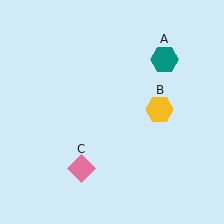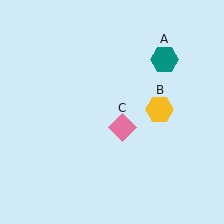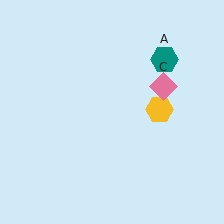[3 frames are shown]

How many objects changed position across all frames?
1 object changed position: pink diamond (object C).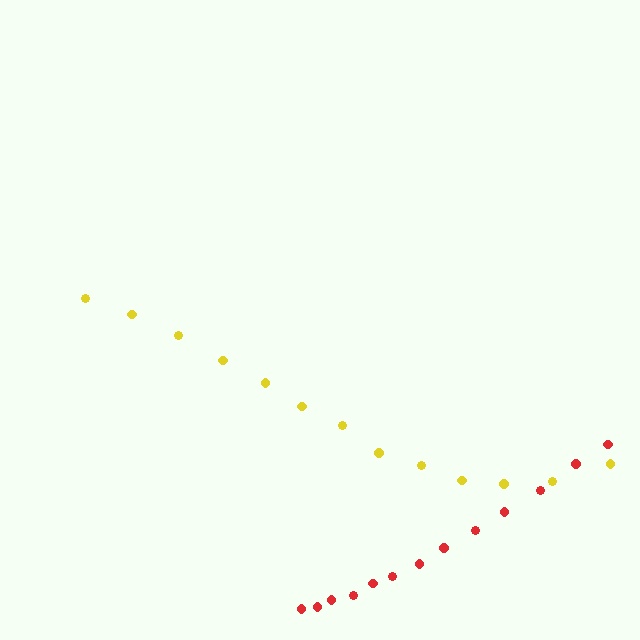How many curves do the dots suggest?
There are 2 distinct paths.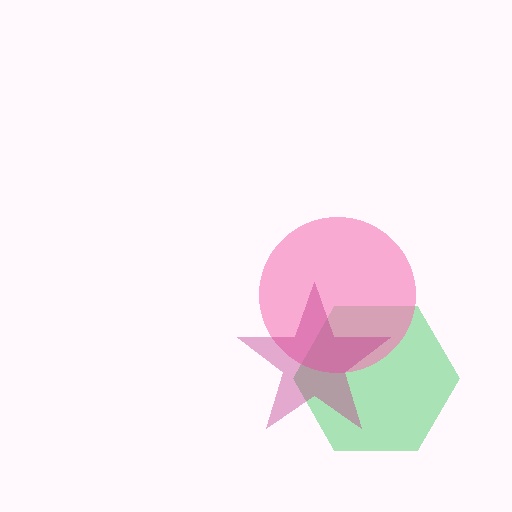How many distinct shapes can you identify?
There are 3 distinct shapes: a green hexagon, a pink circle, a magenta star.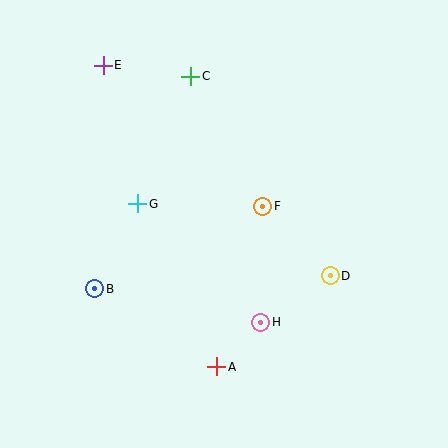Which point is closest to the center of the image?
Point F at (263, 206) is closest to the center.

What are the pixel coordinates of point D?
Point D is at (330, 276).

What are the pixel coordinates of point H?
Point H is at (261, 322).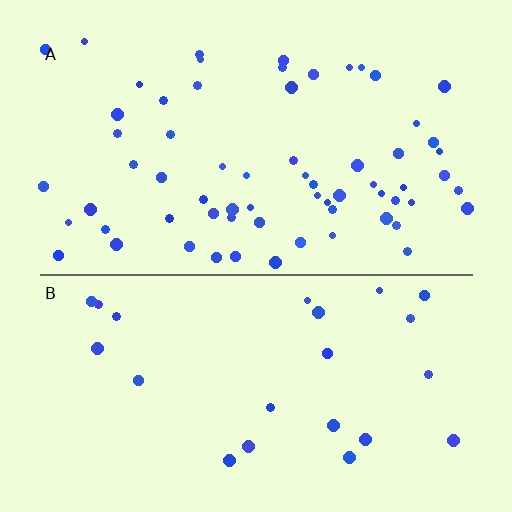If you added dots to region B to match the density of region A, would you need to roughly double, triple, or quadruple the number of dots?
Approximately triple.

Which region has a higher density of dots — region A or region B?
A (the top).